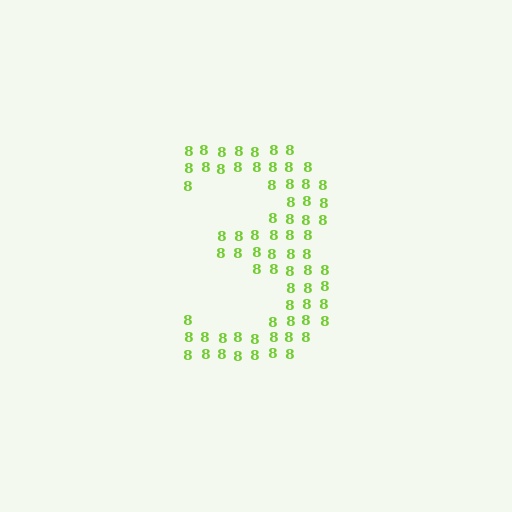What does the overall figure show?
The overall figure shows the digit 3.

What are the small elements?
The small elements are digit 8's.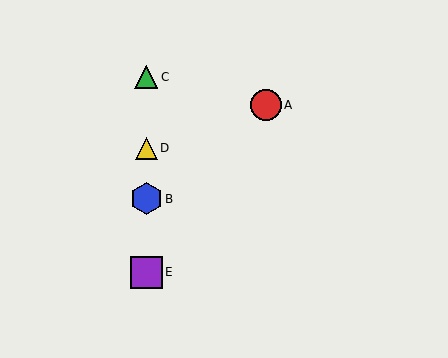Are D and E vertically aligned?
Yes, both are at x≈146.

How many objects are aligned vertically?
4 objects (B, C, D, E) are aligned vertically.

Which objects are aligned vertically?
Objects B, C, D, E are aligned vertically.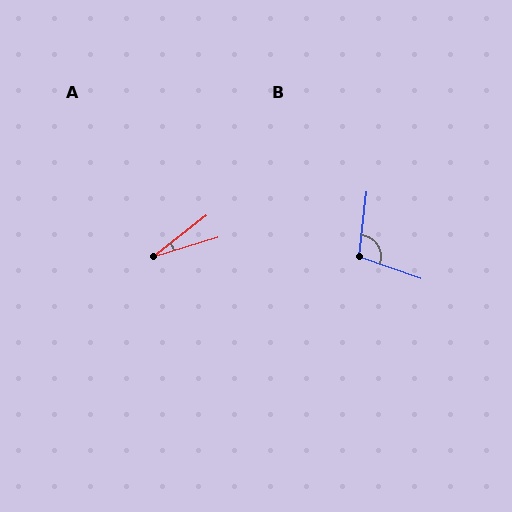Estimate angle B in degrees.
Approximately 102 degrees.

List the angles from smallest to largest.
A (22°), B (102°).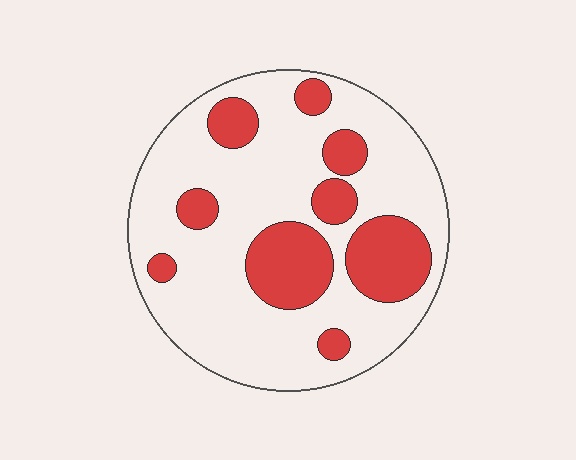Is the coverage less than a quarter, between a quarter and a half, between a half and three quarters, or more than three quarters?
Between a quarter and a half.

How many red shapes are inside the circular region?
9.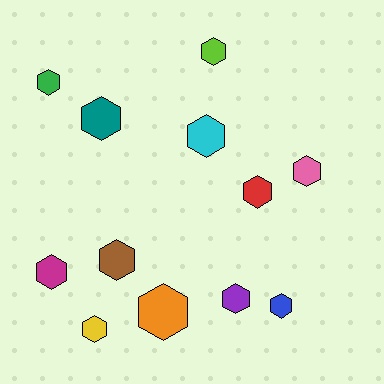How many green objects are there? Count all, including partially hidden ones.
There is 1 green object.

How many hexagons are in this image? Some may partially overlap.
There are 12 hexagons.